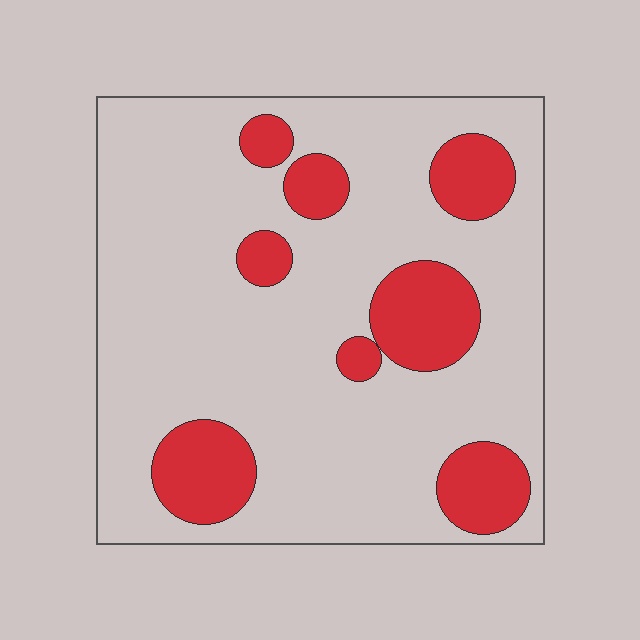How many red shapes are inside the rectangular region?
8.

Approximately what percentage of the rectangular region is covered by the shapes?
Approximately 20%.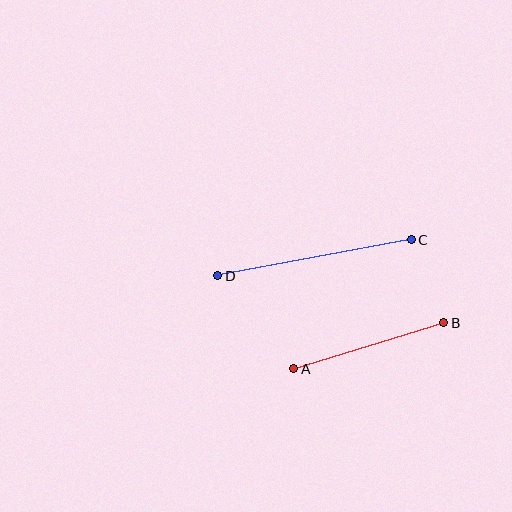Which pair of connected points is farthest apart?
Points C and D are farthest apart.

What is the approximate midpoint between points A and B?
The midpoint is at approximately (369, 346) pixels.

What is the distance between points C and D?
The distance is approximately 197 pixels.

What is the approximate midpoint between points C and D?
The midpoint is at approximately (315, 258) pixels.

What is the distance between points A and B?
The distance is approximately 157 pixels.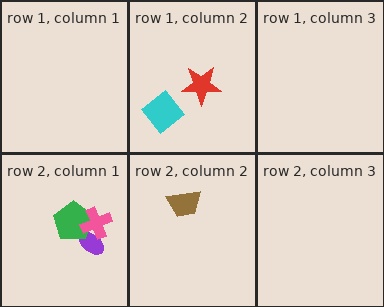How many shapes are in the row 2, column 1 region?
3.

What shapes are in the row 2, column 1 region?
The purple ellipse, the green pentagon, the pink cross.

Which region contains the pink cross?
The row 2, column 1 region.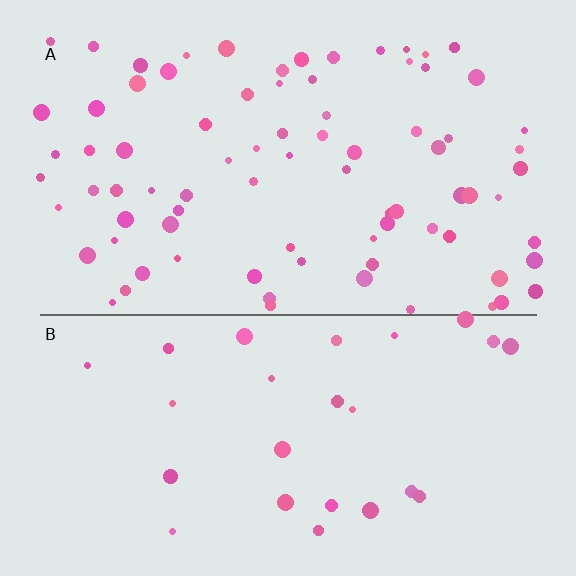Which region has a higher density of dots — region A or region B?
A (the top).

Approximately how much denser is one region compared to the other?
Approximately 3.1× — region A over region B.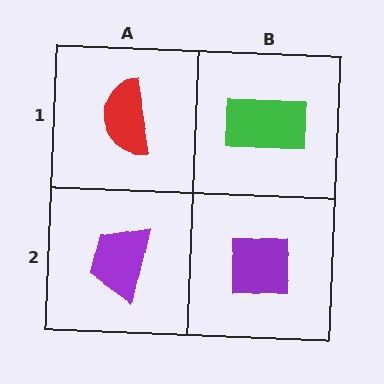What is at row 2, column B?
A purple square.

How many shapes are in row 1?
2 shapes.